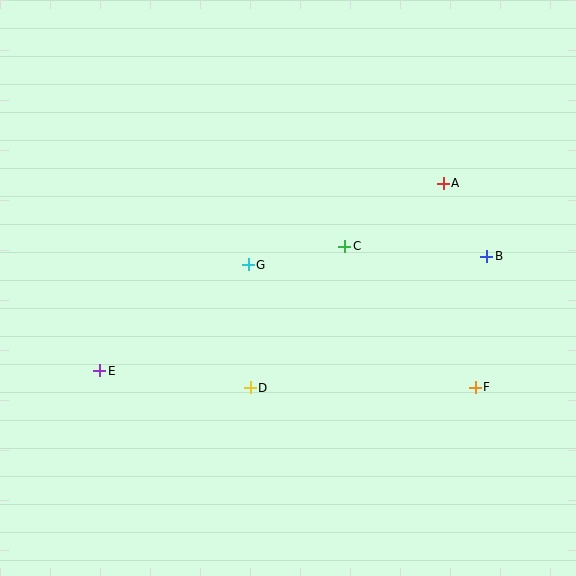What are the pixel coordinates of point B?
Point B is at (487, 256).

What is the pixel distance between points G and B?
The distance between G and B is 238 pixels.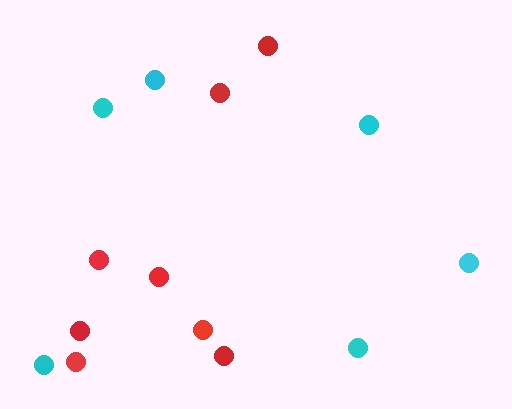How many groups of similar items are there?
There are 2 groups: one group of red circles (8) and one group of cyan circles (6).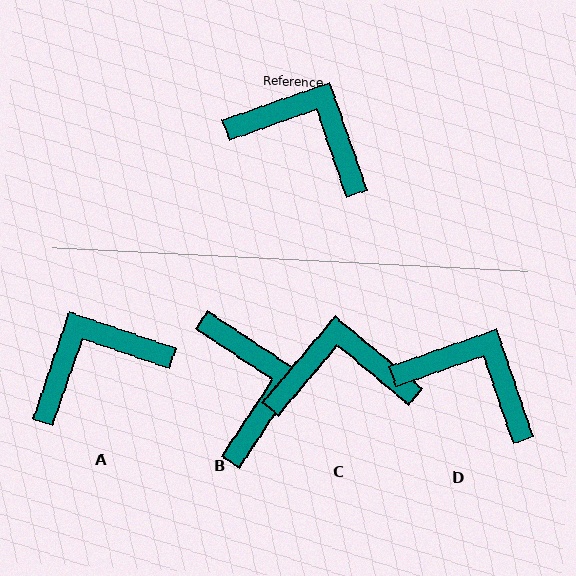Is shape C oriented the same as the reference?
No, it is off by about 31 degrees.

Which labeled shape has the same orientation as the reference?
D.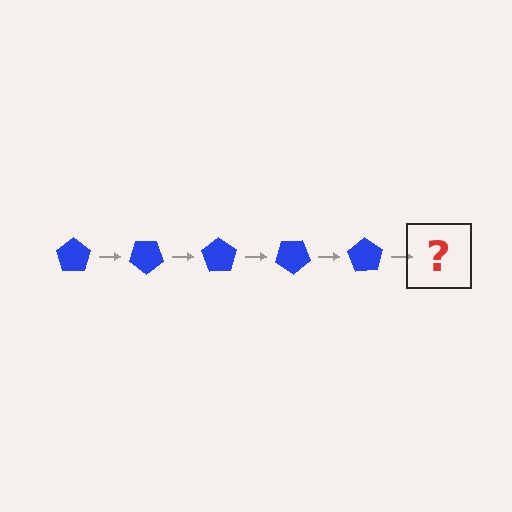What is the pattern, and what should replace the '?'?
The pattern is that the pentagon rotates 35 degrees each step. The '?' should be a blue pentagon rotated 175 degrees.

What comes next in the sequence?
The next element should be a blue pentagon rotated 175 degrees.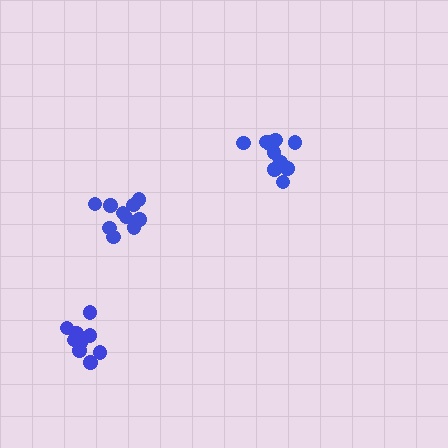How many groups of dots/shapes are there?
There are 3 groups.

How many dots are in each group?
Group 1: 11 dots, Group 2: 10 dots, Group 3: 10 dots (31 total).